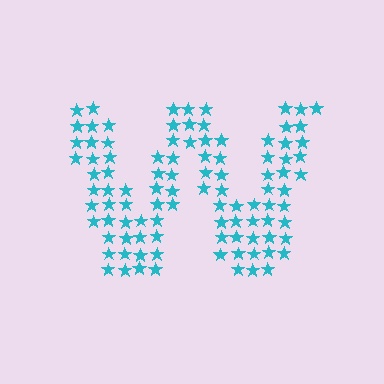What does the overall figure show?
The overall figure shows the letter W.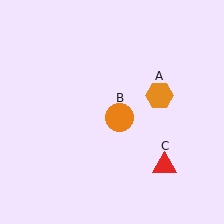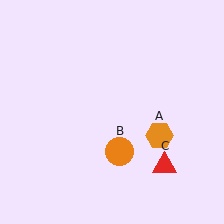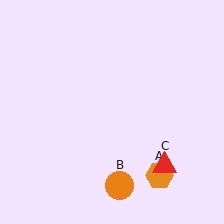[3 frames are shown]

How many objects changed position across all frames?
2 objects changed position: orange hexagon (object A), orange circle (object B).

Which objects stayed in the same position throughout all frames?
Red triangle (object C) remained stationary.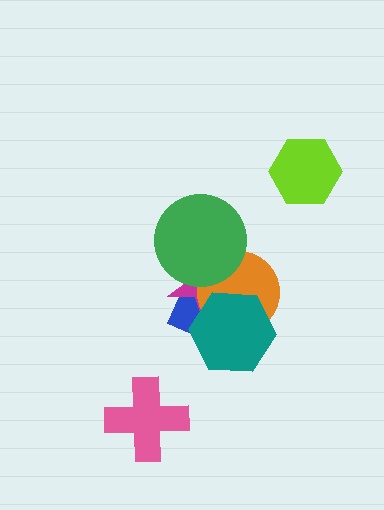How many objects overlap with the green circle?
3 objects overlap with the green circle.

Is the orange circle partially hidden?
Yes, it is partially covered by another shape.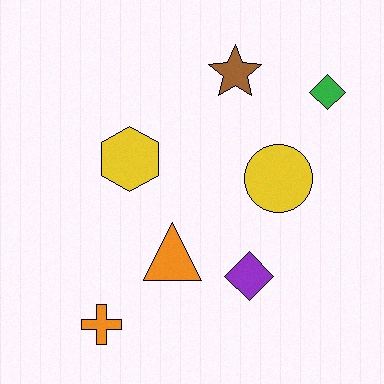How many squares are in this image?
There are no squares.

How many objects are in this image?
There are 7 objects.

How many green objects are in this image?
There is 1 green object.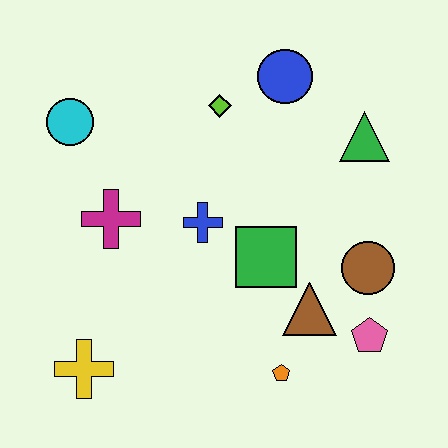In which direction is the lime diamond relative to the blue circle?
The lime diamond is to the left of the blue circle.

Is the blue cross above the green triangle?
No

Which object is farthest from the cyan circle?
The pink pentagon is farthest from the cyan circle.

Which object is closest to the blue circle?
The lime diamond is closest to the blue circle.